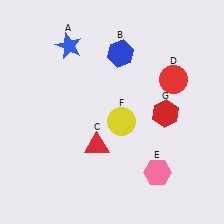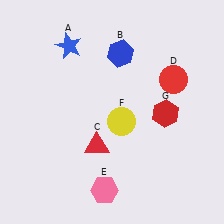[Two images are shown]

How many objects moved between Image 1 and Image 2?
1 object moved between the two images.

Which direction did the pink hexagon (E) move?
The pink hexagon (E) moved left.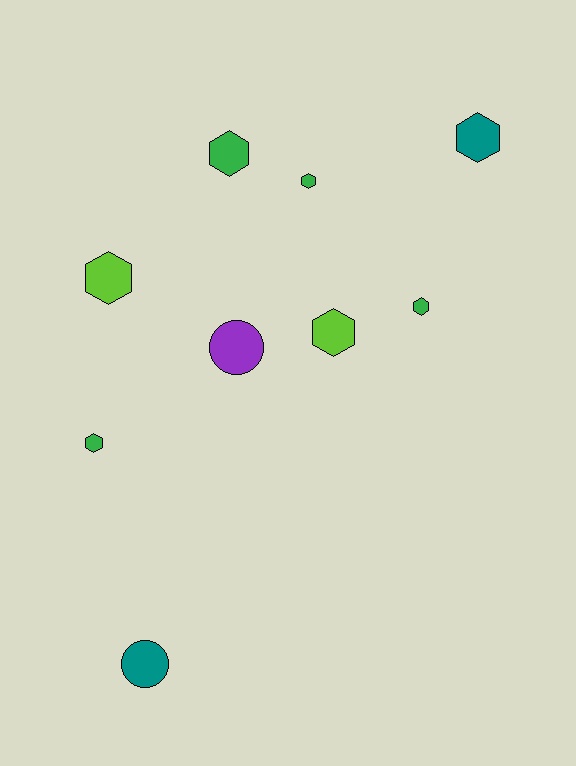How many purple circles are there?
There is 1 purple circle.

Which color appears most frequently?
Green, with 4 objects.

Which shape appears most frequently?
Hexagon, with 7 objects.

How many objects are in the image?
There are 9 objects.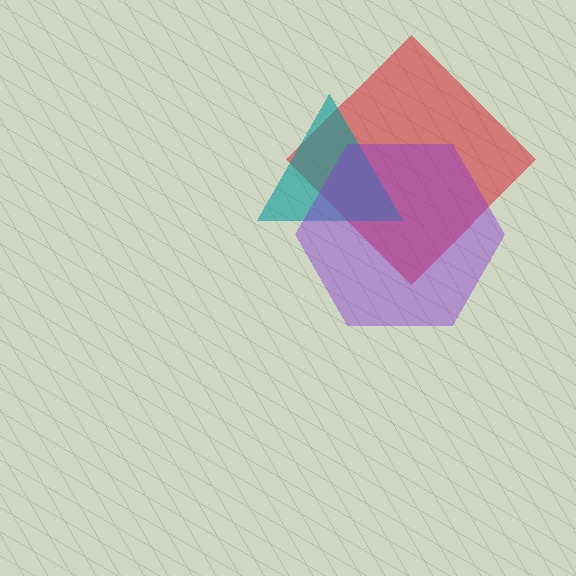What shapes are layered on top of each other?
The layered shapes are: a red diamond, a teal triangle, a purple hexagon.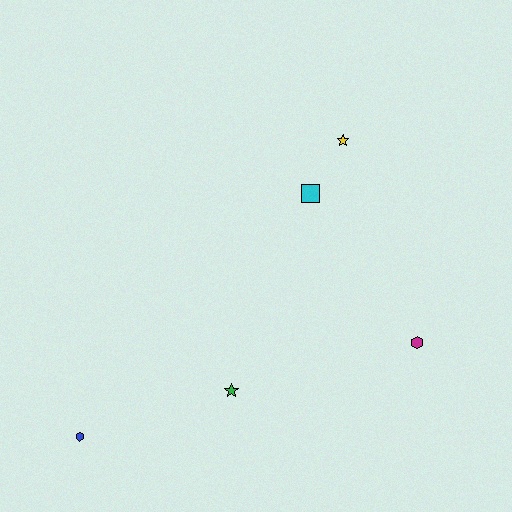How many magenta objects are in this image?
There is 1 magenta object.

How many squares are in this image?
There is 1 square.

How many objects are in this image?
There are 5 objects.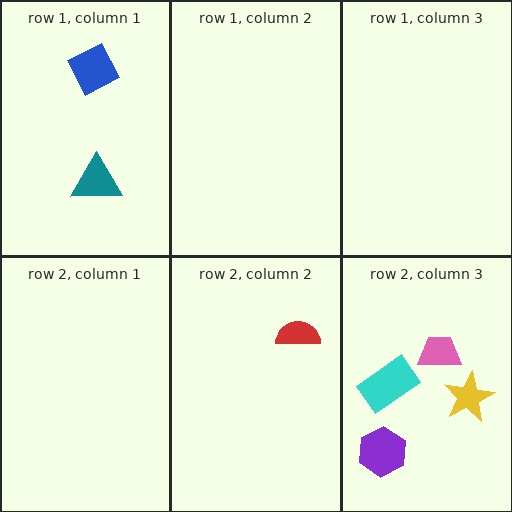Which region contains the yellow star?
The row 2, column 3 region.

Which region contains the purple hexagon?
The row 2, column 3 region.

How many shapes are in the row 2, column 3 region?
4.